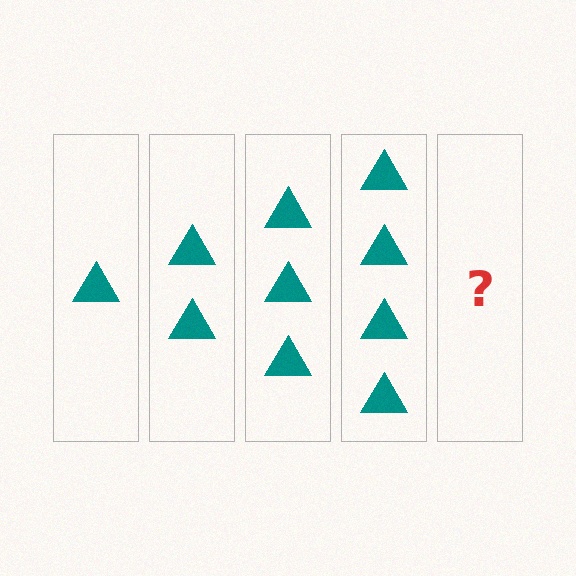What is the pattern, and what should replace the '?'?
The pattern is that each step adds one more triangle. The '?' should be 5 triangles.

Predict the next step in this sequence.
The next step is 5 triangles.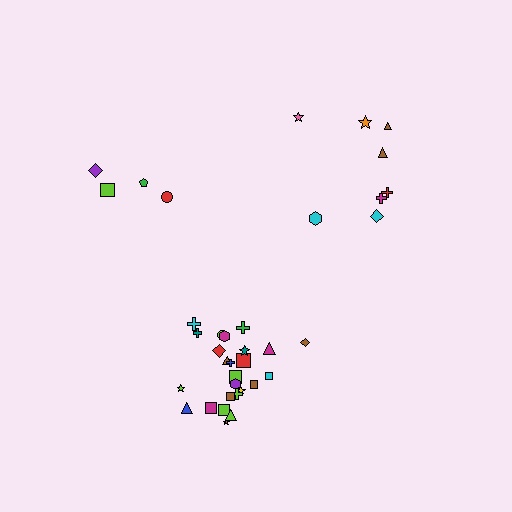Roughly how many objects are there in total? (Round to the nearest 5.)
Roughly 35 objects in total.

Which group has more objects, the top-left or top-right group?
The top-right group.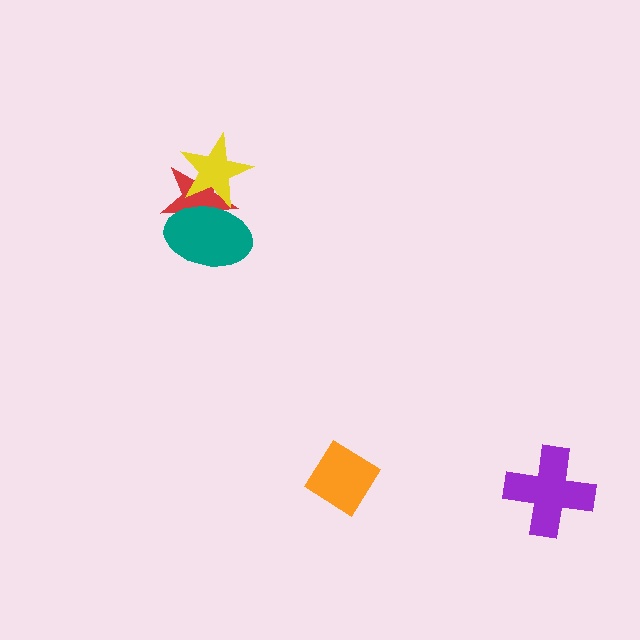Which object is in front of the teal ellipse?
The yellow star is in front of the teal ellipse.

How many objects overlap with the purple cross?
0 objects overlap with the purple cross.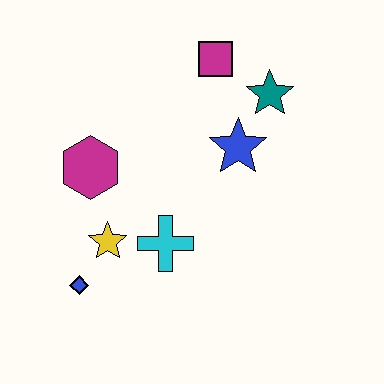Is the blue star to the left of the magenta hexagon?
No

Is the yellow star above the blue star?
No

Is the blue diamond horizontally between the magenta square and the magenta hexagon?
No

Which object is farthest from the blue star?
The blue diamond is farthest from the blue star.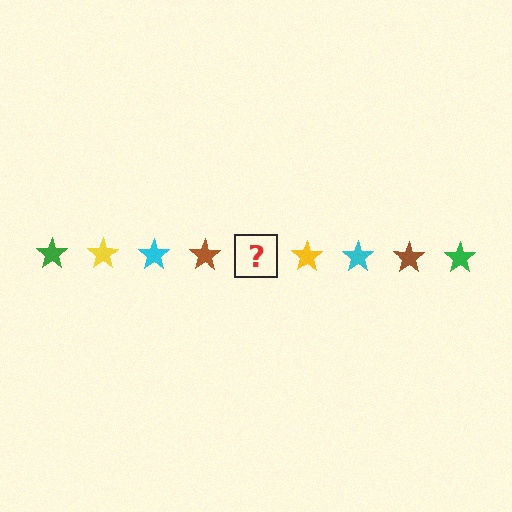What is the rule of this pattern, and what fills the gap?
The rule is that the pattern cycles through green, yellow, cyan, brown stars. The gap should be filled with a green star.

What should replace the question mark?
The question mark should be replaced with a green star.